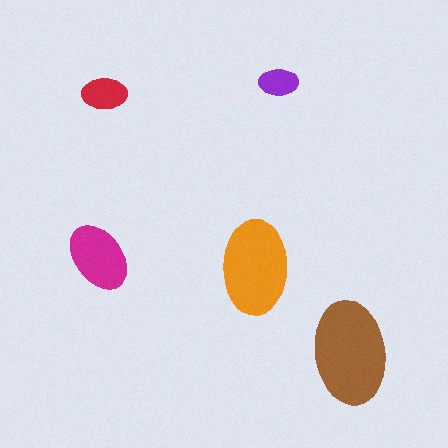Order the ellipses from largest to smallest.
the brown one, the orange one, the magenta one, the red one, the purple one.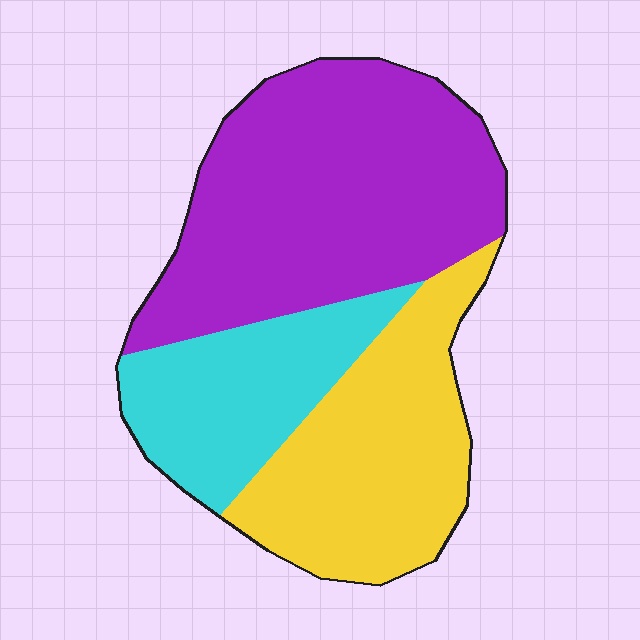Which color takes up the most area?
Purple, at roughly 45%.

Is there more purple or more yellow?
Purple.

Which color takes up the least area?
Cyan, at roughly 20%.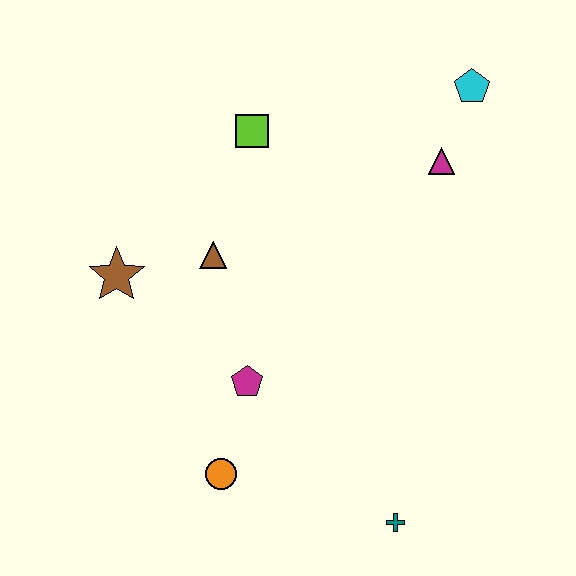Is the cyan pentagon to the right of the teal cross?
Yes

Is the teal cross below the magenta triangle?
Yes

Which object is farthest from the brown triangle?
The teal cross is farthest from the brown triangle.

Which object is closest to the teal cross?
The orange circle is closest to the teal cross.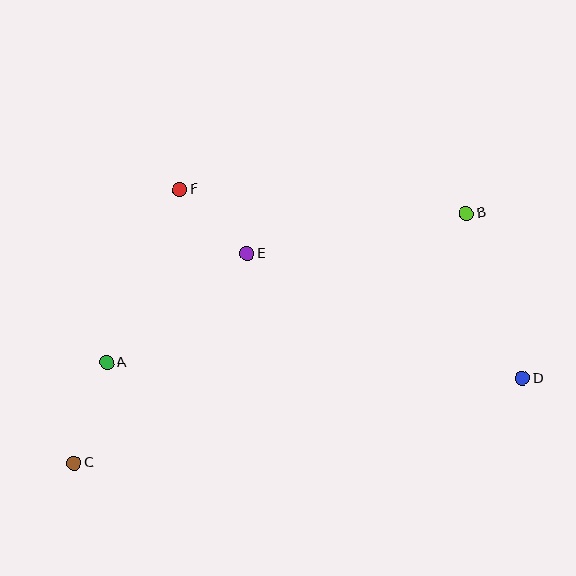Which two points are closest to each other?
Points E and F are closest to each other.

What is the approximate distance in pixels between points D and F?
The distance between D and F is approximately 392 pixels.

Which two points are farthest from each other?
Points B and C are farthest from each other.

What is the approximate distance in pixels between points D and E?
The distance between D and E is approximately 302 pixels.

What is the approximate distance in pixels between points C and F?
The distance between C and F is approximately 293 pixels.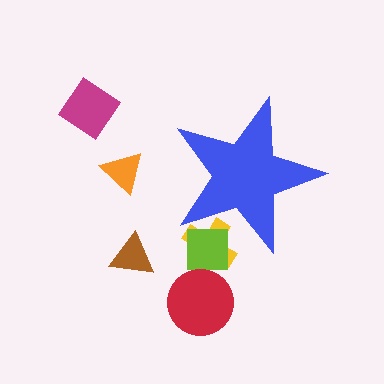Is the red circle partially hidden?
No, the red circle is fully visible.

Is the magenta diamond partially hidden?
No, the magenta diamond is fully visible.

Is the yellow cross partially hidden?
Yes, the yellow cross is partially hidden behind the blue star.